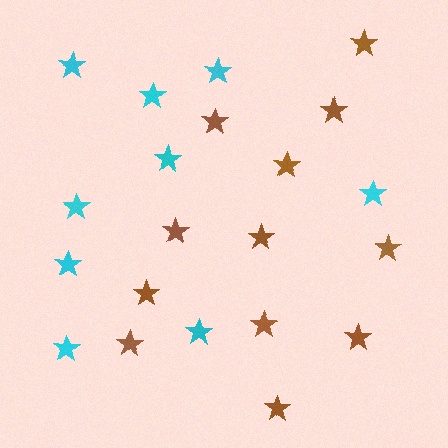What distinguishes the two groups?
There are 2 groups: one group of cyan stars (9) and one group of brown stars (12).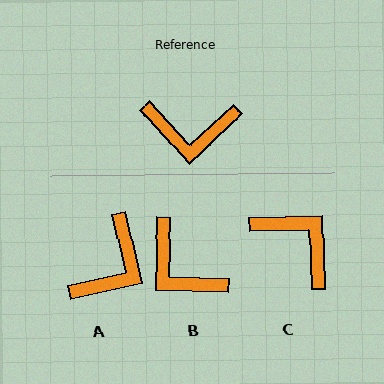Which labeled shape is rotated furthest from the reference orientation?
C, about 139 degrees away.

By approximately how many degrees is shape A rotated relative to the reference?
Approximately 60 degrees counter-clockwise.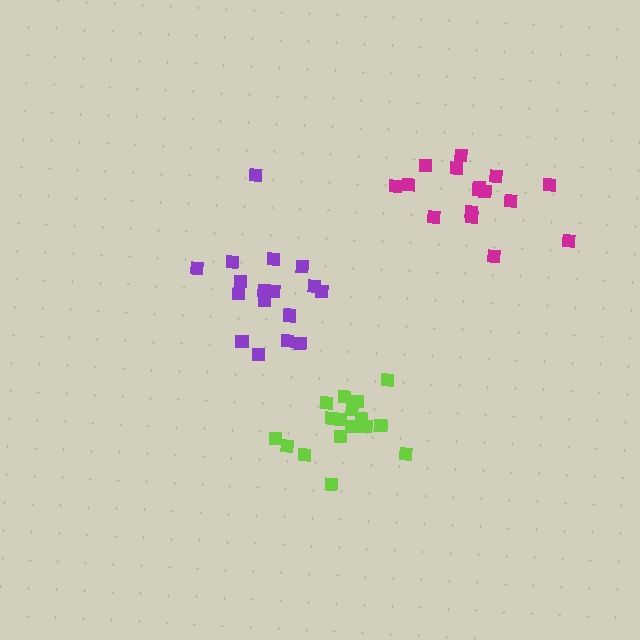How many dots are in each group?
Group 1: 18 dots, Group 2: 16 dots, Group 3: 17 dots (51 total).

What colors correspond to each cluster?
The clusters are colored: lime, magenta, purple.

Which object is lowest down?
The lime cluster is bottommost.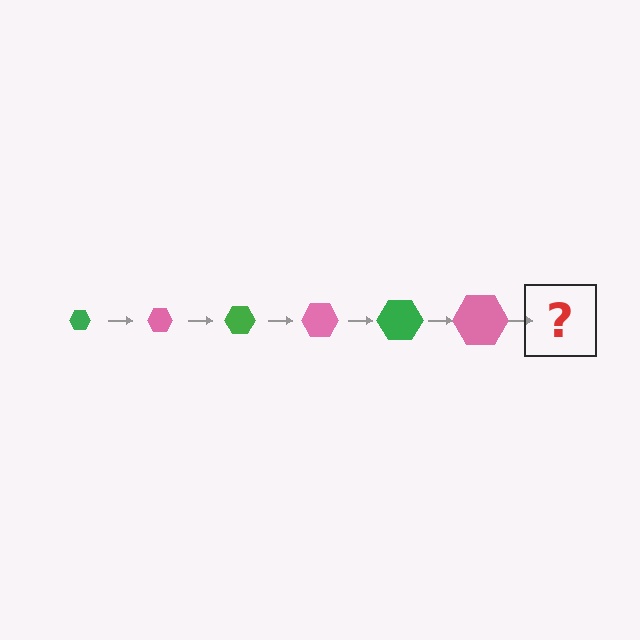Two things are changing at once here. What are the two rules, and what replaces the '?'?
The two rules are that the hexagon grows larger each step and the color cycles through green and pink. The '?' should be a green hexagon, larger than the previous one.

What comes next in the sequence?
The next element should be a green hexagon, larger than the previous one.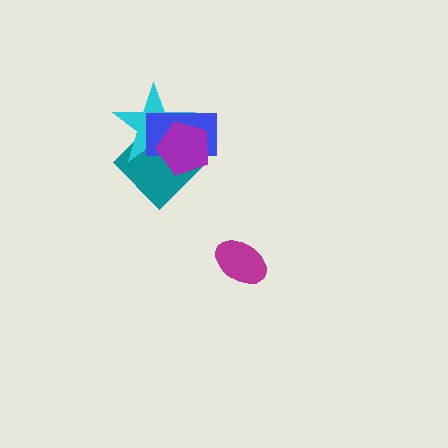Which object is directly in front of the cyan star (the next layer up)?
The blue rectangle is directly in front of the cyan star.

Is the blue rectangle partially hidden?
Yes, it is partially covered by another shape.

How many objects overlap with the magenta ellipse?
0 objects overlap with the magenta ellipse.